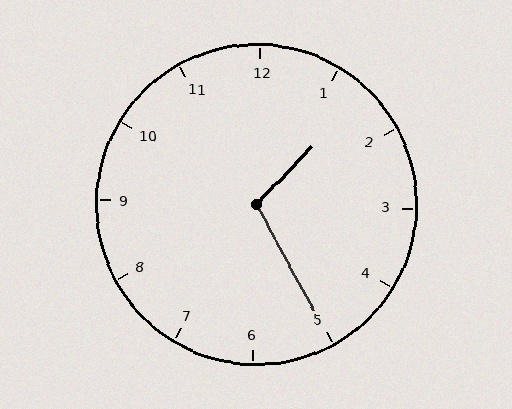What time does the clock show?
1:25.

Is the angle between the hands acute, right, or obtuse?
It is obtuse.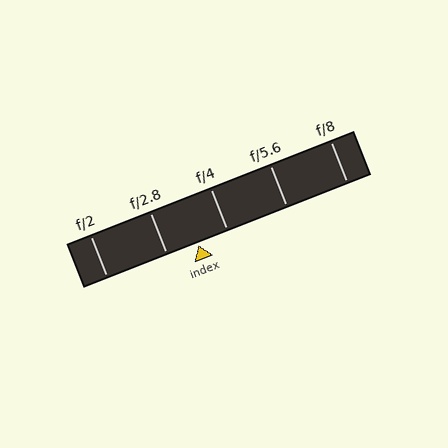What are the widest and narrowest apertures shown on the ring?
The widest aperture shown is f/2 and the narrowest is f/8.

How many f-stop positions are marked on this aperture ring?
There are 5 f-stop positions marked.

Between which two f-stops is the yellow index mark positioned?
The index mark is between f/2.8 and f/4.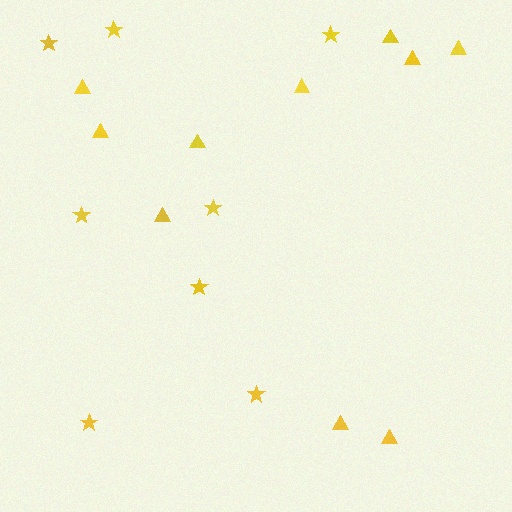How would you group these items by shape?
There are 2 groups: one group of triangles (10) and one group of stars (8).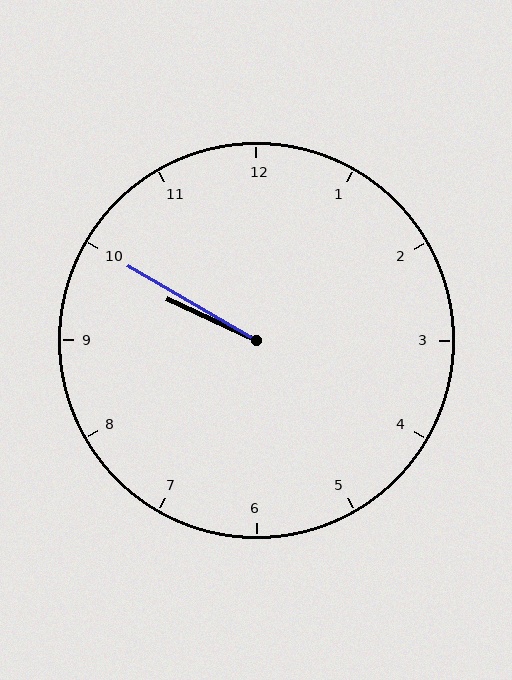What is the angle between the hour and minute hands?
Approximately 5 degrees.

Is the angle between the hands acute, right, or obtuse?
It is acute.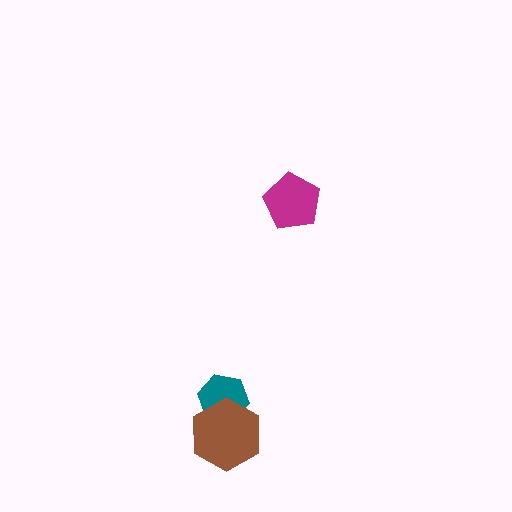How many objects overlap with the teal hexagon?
1 object overlaps with the teal hexagon.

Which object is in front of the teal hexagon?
The brown hexagon is in front of the teal hexagon.